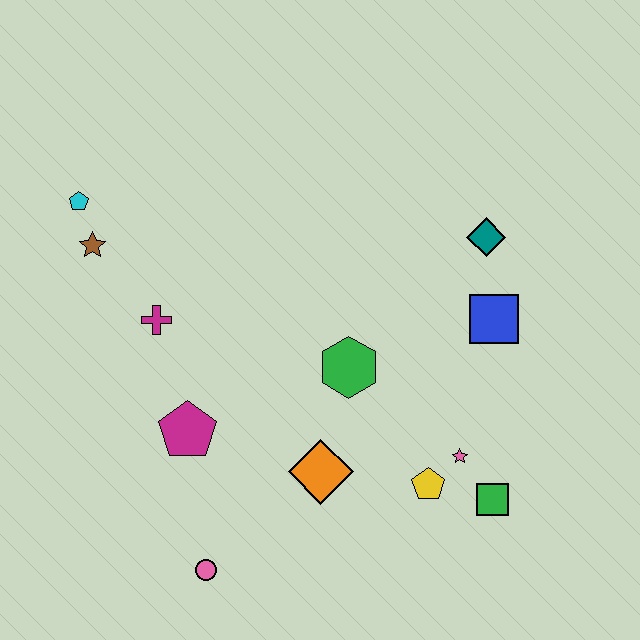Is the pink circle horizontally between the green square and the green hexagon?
No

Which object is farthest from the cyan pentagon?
The green square is farthest from the cyan pentagon.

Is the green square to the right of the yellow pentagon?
Yes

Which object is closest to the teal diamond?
The blue square is closest to the teal diamond.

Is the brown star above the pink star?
Yes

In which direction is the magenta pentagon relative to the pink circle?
The magenta pentagon is above the pink circle.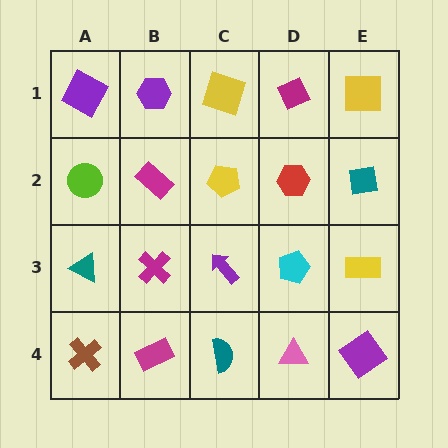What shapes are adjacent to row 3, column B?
A magenta rectangle (row 2, column B), a magenta rectangle (row 4, column B), a teal triangle (row 3, column A), a purple arrow (row 3, column C).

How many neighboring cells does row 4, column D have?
3.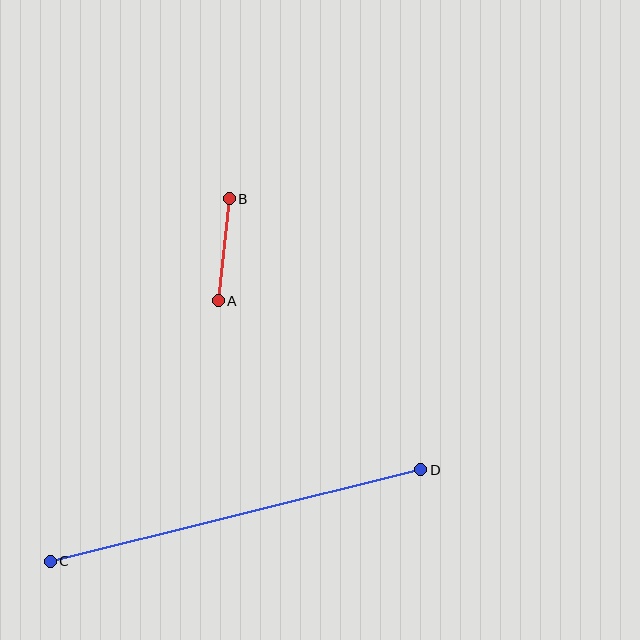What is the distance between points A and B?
The distance is approximately 103 pixels.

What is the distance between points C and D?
The distance is approximately 382 pixels.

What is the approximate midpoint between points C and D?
The midpoint is at approximately (235, 516) pixels.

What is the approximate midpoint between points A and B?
The midpoint is at approximately (224, 250) pixels.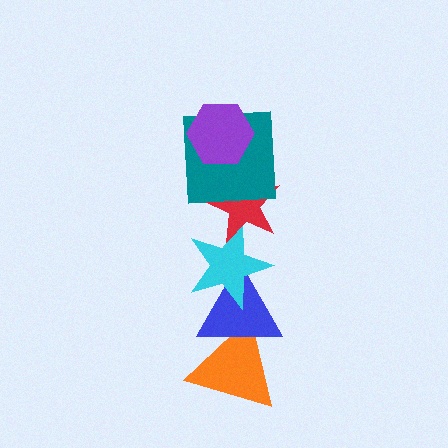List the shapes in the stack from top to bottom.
From top to bottom: the purple hexagon, the teal square, the red star, the cyan star, the blue triangle, the orange triangle.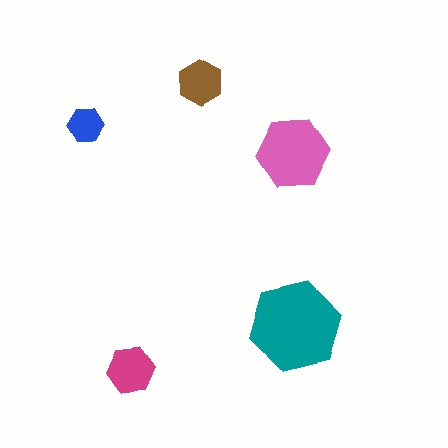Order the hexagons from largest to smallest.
the teal one, the pink one, the magenta one, the brown one, the blue one.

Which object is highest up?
The brown hexagon is topmost.